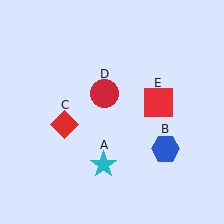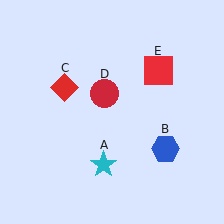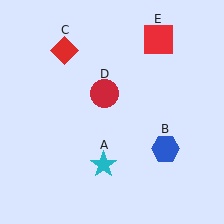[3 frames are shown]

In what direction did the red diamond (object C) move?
The red diamond (object C) moved up.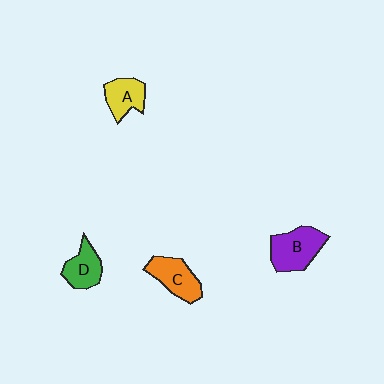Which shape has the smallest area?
Shape D (green).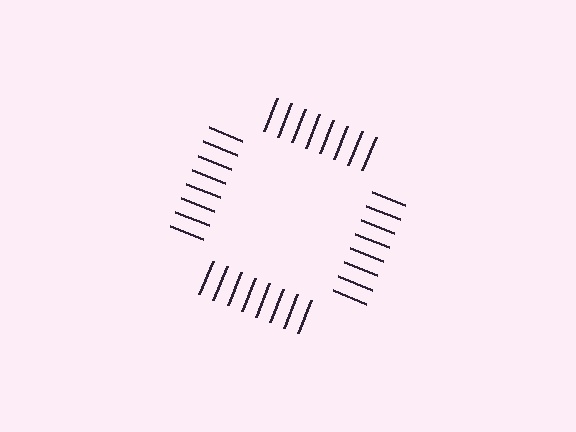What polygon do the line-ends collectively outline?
An illusory square — the line segments terminate on its edges but no continuous stroke is drawn.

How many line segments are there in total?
32 — 8 along each of the 4 edges.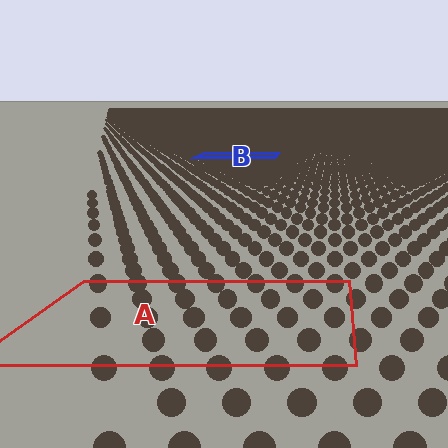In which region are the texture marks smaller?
The texture marks are smaller in region B, because it is farther away.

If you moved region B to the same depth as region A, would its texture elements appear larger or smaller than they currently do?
They would appear larger. At a closer depth, the same texture elements are projected at a bigger on-screen size.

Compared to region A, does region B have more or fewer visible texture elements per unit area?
Region B has more texture elements per unit area — they are packed more densely because it is farther away.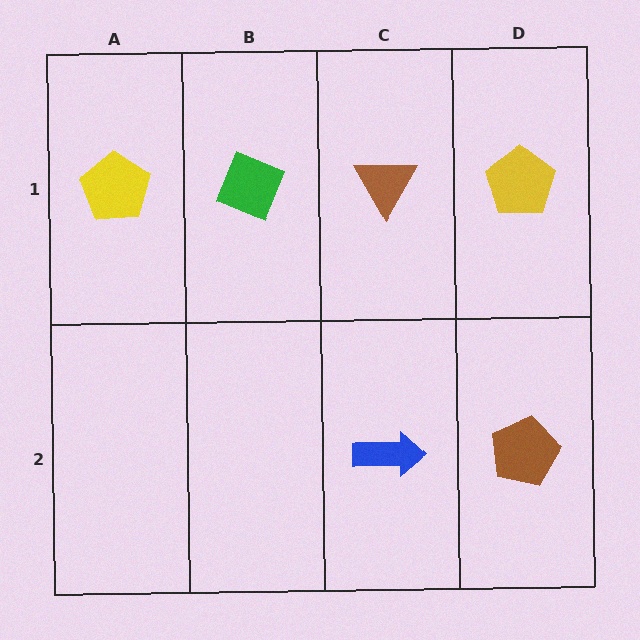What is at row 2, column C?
A blue arrow.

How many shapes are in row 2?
2 shapes.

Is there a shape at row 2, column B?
No, that cell is empty.